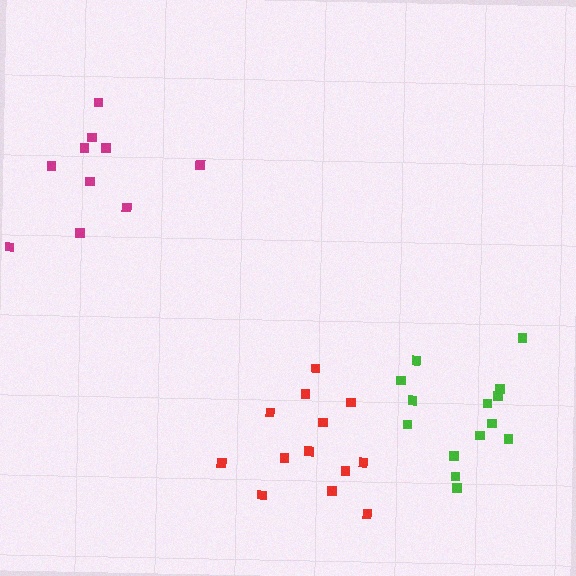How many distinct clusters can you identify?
There are 3 distinct clusters.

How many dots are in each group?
Group 1: 10 dots, Group 2: 14 dots, Group 3: 13 dots (37 total).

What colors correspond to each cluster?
The clusters are colored: magenta, green, red.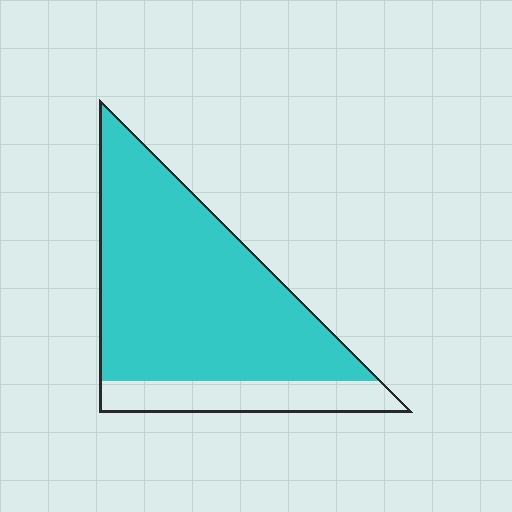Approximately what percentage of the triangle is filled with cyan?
Approximately 80%.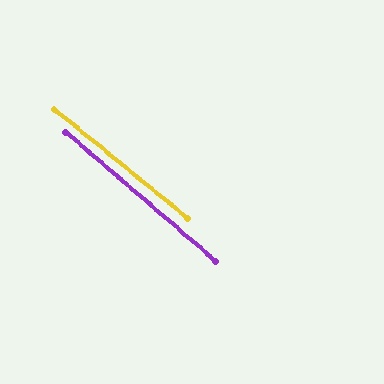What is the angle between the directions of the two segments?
Approximately 2 degrees.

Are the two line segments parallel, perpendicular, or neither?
Parallel — their directions differ by only 1.5°.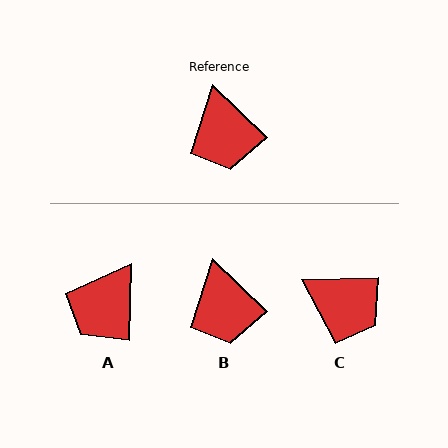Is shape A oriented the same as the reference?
No, it is off by about 47 degrees.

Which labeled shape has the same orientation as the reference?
B.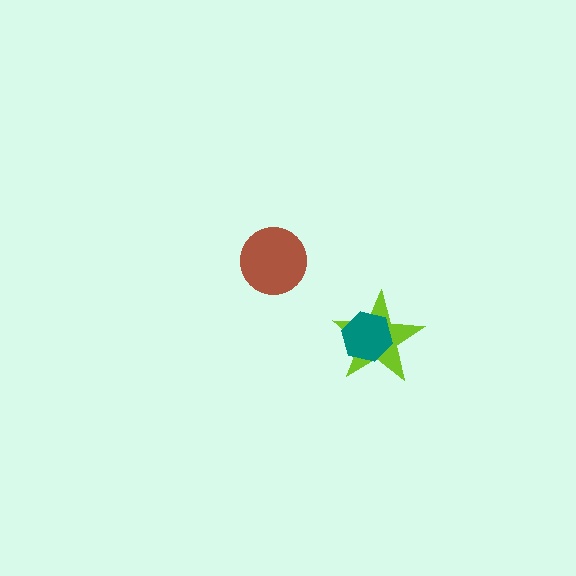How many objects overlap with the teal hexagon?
1 object overlaps with the teal hexagon.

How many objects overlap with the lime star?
1 object overlaps with the lime star.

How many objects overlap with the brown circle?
0 objects overlap with the brown circle.